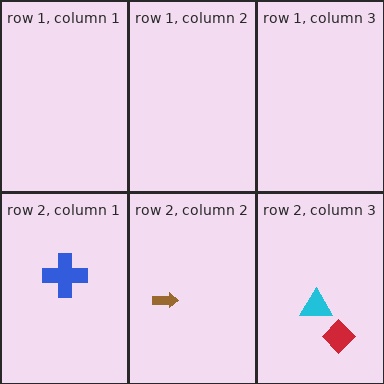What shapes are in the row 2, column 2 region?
The brown arrow.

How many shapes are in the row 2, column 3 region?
2.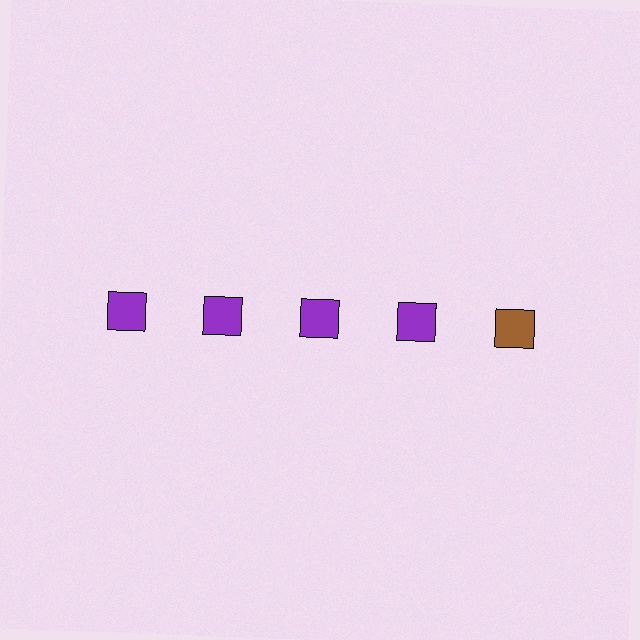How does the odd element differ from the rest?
It has a different color: brown instead of purple.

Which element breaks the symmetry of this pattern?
The brown square in the top row, rightmost column breaks the symmetry. All other shapes are purple squares.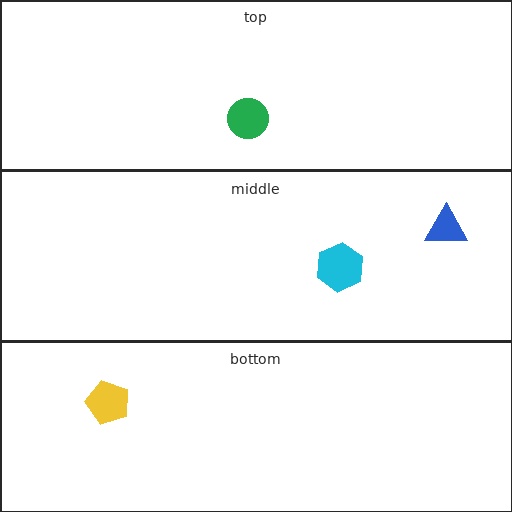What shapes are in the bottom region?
The yellow pentagon.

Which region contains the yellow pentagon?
The bottom region.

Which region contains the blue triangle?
The middle region.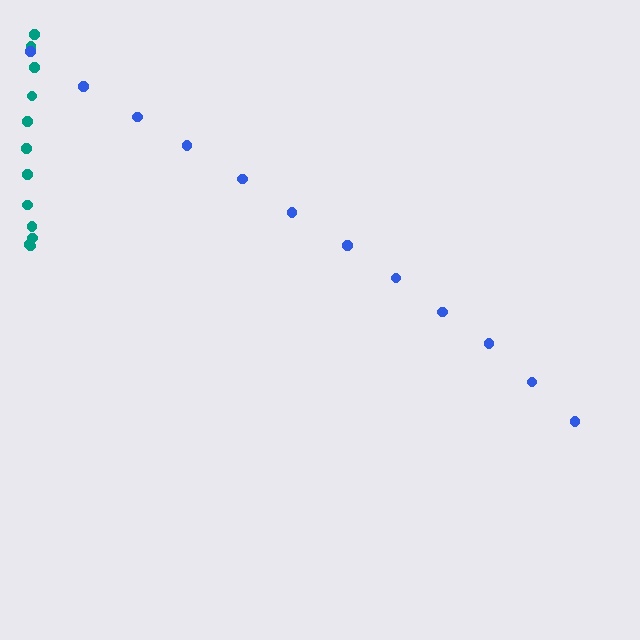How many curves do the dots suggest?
There are 2 distinct paths.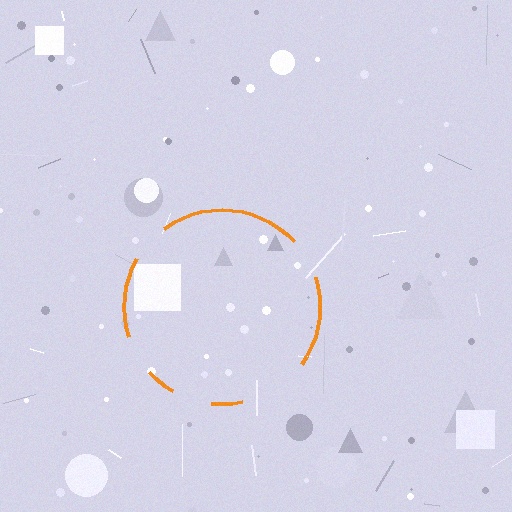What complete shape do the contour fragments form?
The contour fragments form a circle.